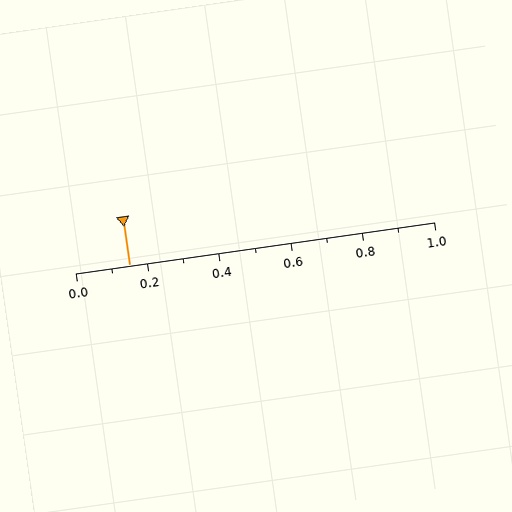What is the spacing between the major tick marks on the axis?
The major ticks are spaced 0.2 apart.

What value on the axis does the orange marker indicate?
The marker indicates approximately 0.15.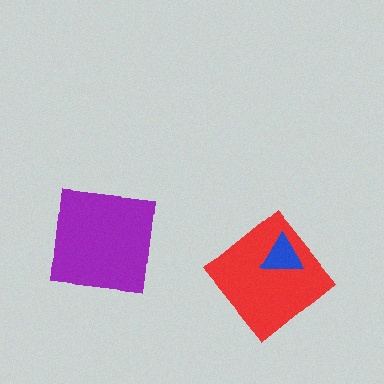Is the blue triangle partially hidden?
No, no other shape covers it.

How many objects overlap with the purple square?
0 objects overlap with the purple square.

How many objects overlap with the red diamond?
1 object overlaps with the red diamond.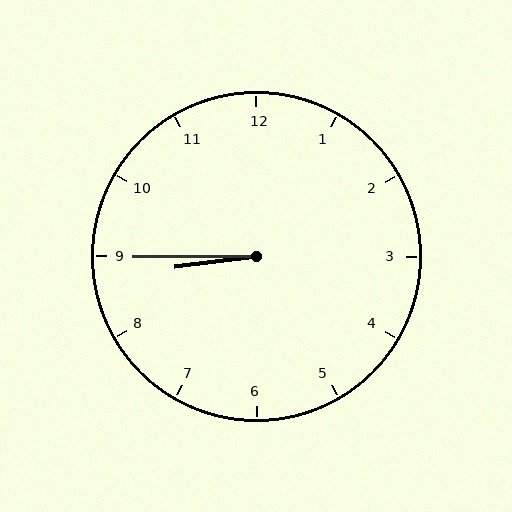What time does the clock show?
8:45.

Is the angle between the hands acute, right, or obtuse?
It is acute.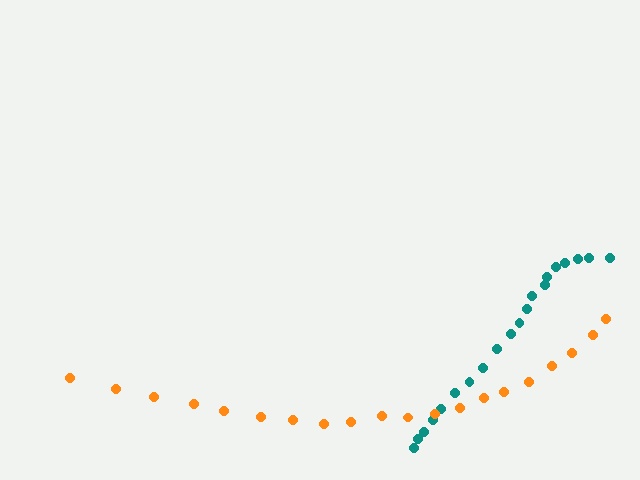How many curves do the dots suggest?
There are 2 distinct paths.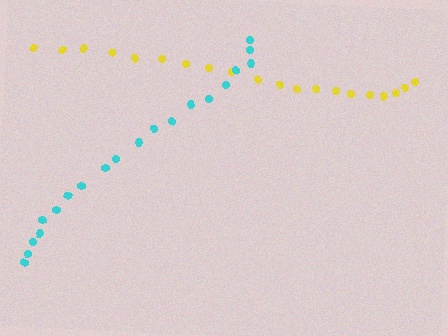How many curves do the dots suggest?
There are 2 distinct paths.